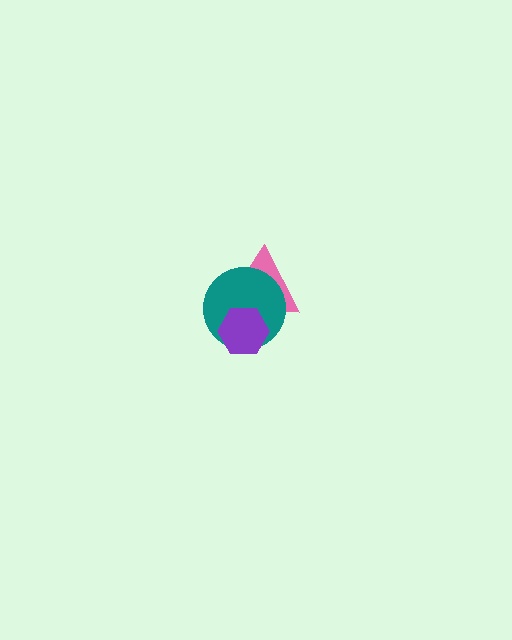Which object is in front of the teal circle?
The purple hexagon is in front of the teal circle.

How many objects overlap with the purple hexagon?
2 objects overlap with the purple hexagon.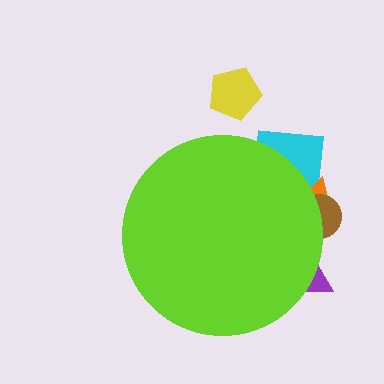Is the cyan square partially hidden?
Yes, the cyan square is partially hidden behind the lime circle.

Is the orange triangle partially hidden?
Yes, the orange triangle is partially hidden behind the lime circle.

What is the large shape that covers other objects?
A lime circle.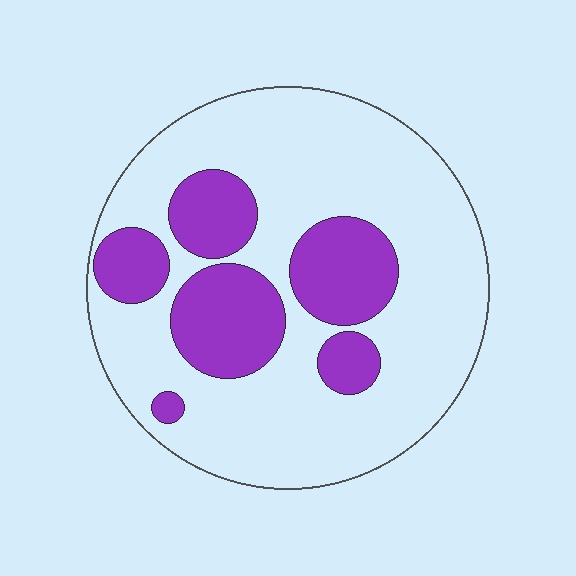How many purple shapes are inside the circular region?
6.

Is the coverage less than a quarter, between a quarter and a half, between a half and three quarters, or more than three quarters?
Between a quarter and a half.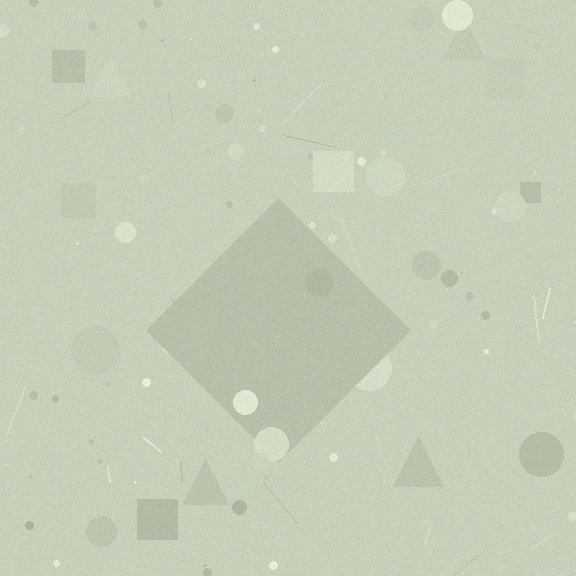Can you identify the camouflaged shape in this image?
The camouflaged shape is a diamond.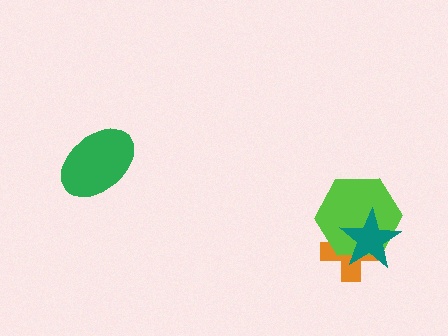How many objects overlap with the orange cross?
2 objects overlap with the orange cross.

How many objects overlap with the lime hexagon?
2 objects overlap with the lime hexagon.